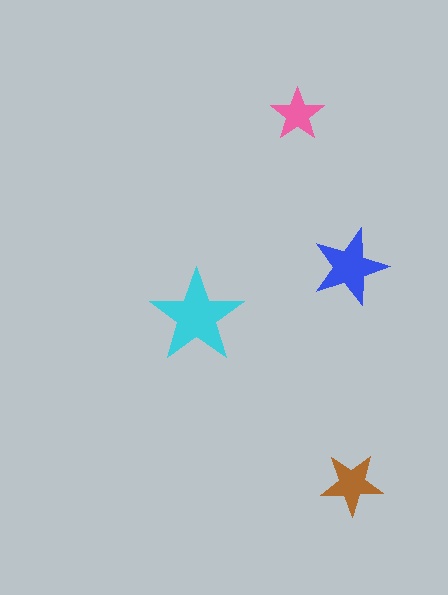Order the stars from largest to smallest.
the cyan one, the blue one, the brown one, the pink one.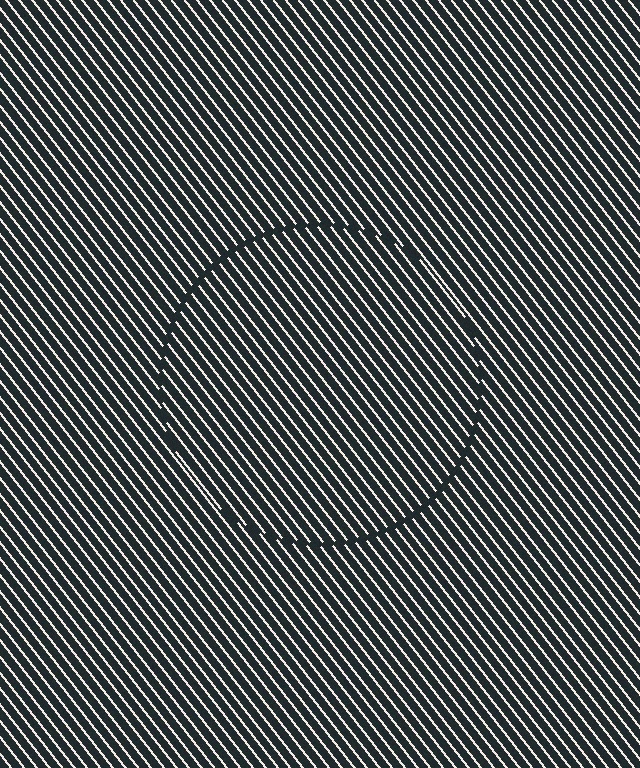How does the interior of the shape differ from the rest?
The interior of the shape contains the same grating, shifted by half a period — the contour is defined by the phase discontinuity where line-ends from the inner and outer gratings abut.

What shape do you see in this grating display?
An illusory circle. The interior of the shape contains the same grating, shifted by half a period — the contour is defined by the phase discontinuity where line-ends from the inner and outer gratings abut.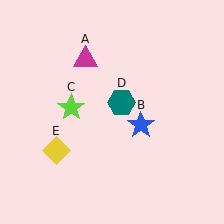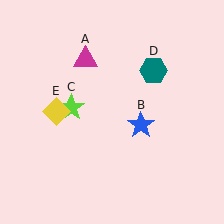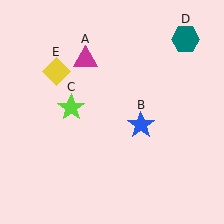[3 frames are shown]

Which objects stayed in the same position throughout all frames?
Magenta triangle (object A) and blue star (object B) and lime star (object C) remained stationary.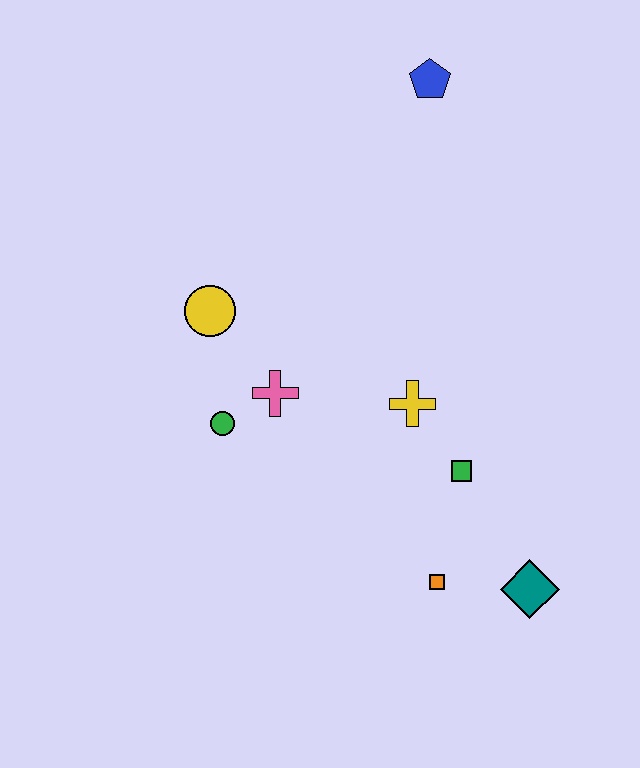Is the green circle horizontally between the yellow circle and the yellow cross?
Yes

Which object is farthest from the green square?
The blue pentagon is farthest from the green square.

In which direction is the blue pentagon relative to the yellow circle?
The blue pentagon is above the yellow circle.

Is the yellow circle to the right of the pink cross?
No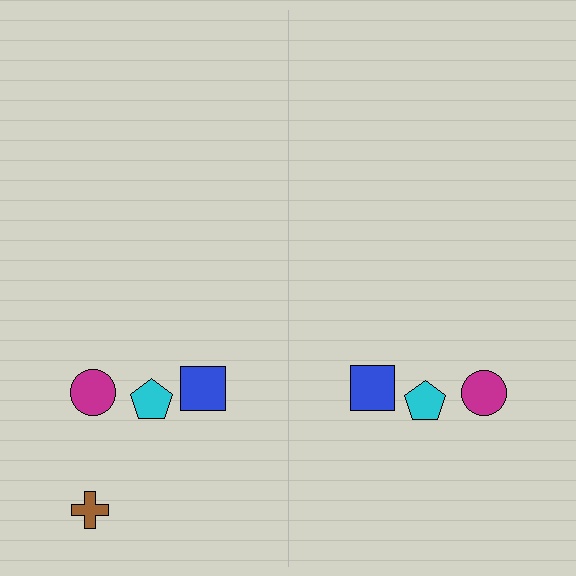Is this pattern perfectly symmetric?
No, the pattern is not perfectly symmetric. A brown cross is missing from the right side.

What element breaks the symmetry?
A brown cross is missing from the right side.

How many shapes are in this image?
There are 7 shapes in this image.